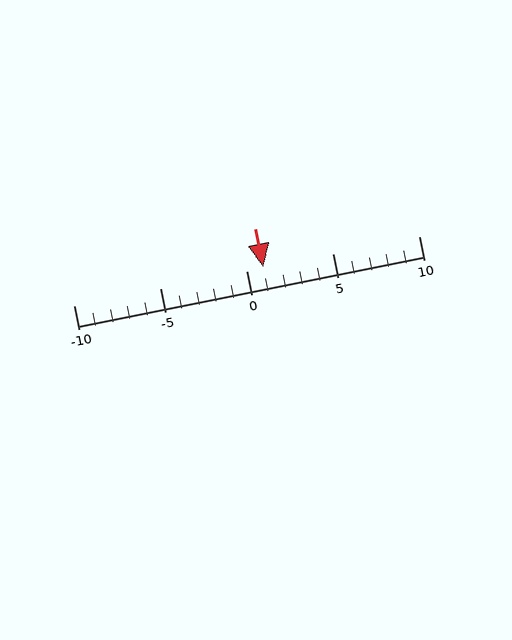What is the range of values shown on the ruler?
The ruler shows values from -10 to 10.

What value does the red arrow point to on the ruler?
The red arrow points to approximately 1.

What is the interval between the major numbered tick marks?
The major tick marks are spaced 5 units apart.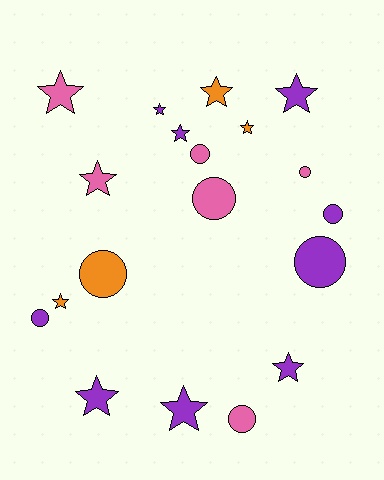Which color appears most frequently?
Purple, with 9 objects.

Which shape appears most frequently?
Star, with 11 objects.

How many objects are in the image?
There are 19 objects.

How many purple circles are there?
There are 3 purple circles.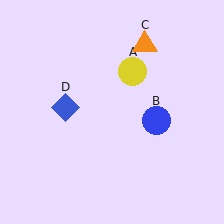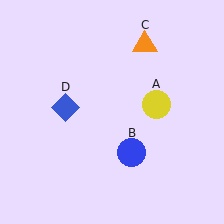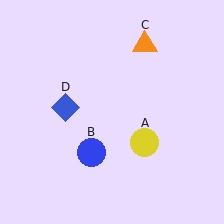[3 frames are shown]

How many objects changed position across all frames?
2 objects changed position: yellow circle (object A), blue circle (object B).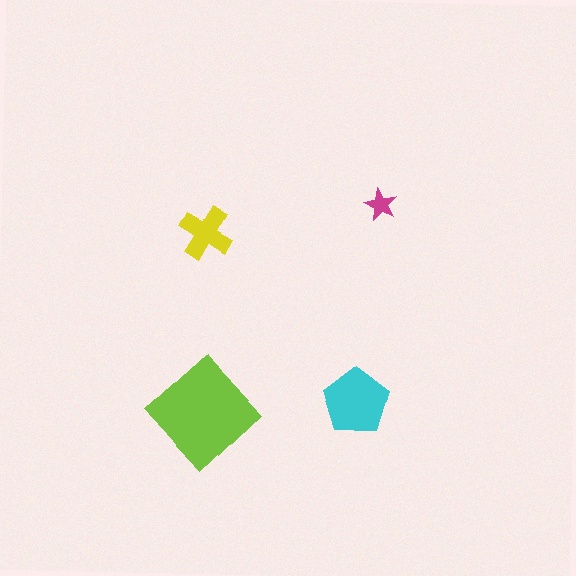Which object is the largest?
The lime diamond.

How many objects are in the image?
There are 4 objects in the image.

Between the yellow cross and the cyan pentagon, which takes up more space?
The cyan pentagon.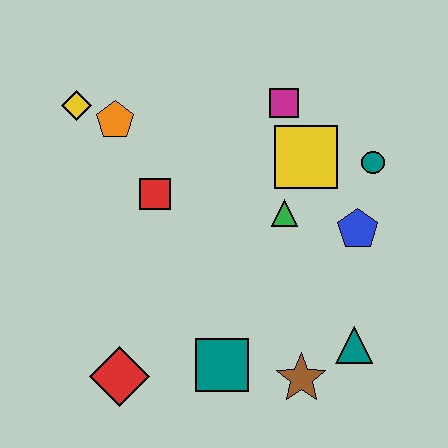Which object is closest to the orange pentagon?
The yellow diamond is closest to the orange pentagon.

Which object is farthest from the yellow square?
The red diamond is farthest from the yellow square.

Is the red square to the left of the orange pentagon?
No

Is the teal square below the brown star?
No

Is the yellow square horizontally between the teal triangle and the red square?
Yes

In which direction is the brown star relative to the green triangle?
The brown star is below the green triangle.